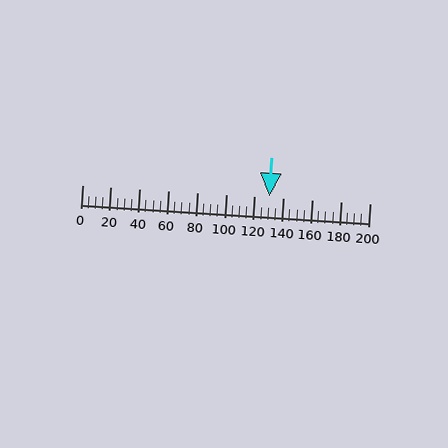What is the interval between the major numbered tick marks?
The major tick marks are spaced 20 units apart.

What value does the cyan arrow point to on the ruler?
The cyan arrow points to approximately 130.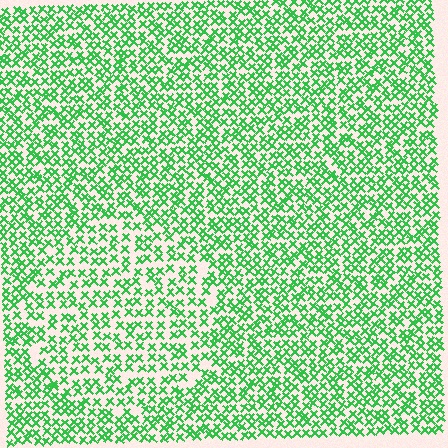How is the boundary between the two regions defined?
The boundary is defined by a change in element density (approximately 1.5x ratio). All elements are the same color, size, and shape.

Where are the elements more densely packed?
The elements are more densely packed outside the circle boundary.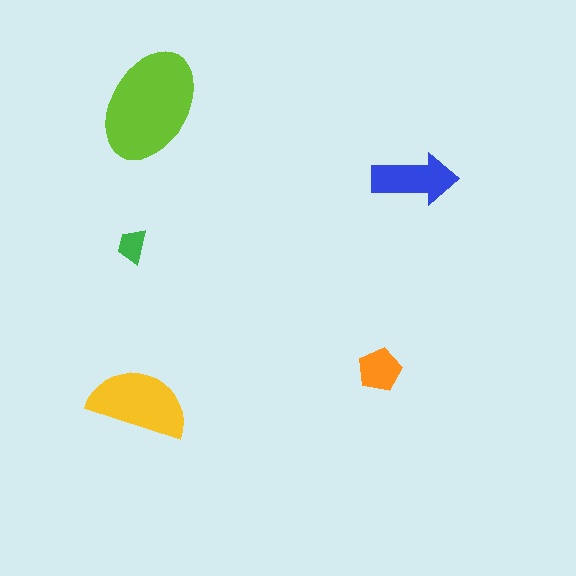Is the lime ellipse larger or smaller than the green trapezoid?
Larger.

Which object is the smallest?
The green trapezoid.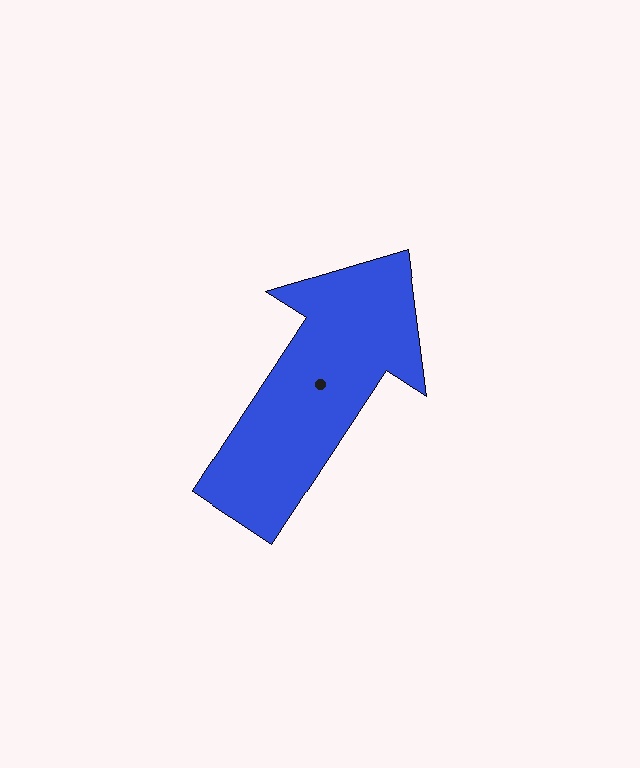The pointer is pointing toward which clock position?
Roughly 1 o'clock.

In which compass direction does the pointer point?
Northeast.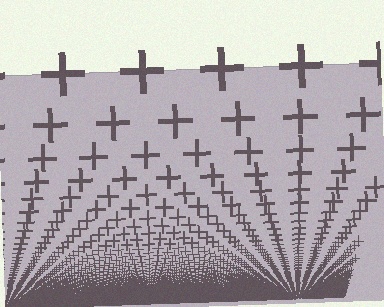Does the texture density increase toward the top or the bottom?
Density increases toward the bottom.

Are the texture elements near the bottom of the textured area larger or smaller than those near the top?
Smaller. The gradient is inverted — elements near the bottom are smaller and denser.